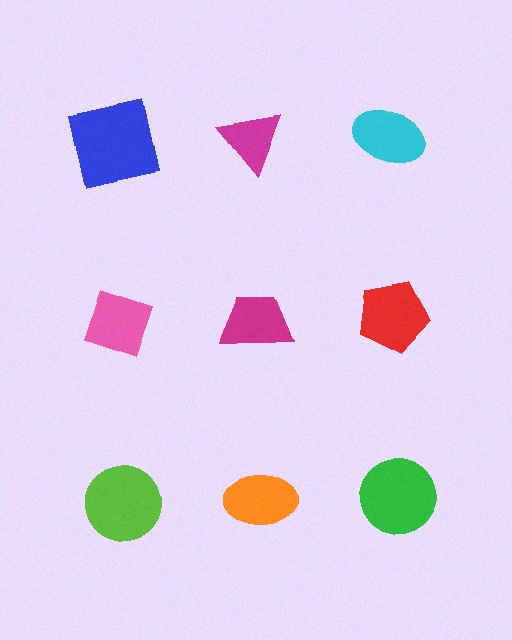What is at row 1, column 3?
A cyan ellipse.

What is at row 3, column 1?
A lime circle.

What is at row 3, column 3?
A green circle.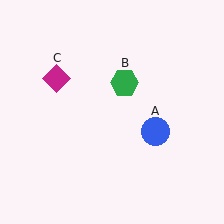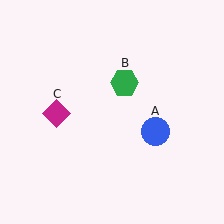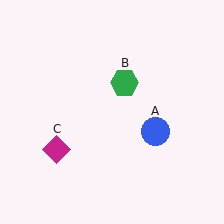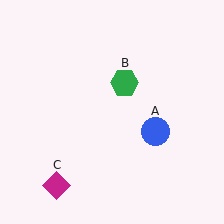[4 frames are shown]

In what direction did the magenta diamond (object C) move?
The magenta diamond (object C) moved down.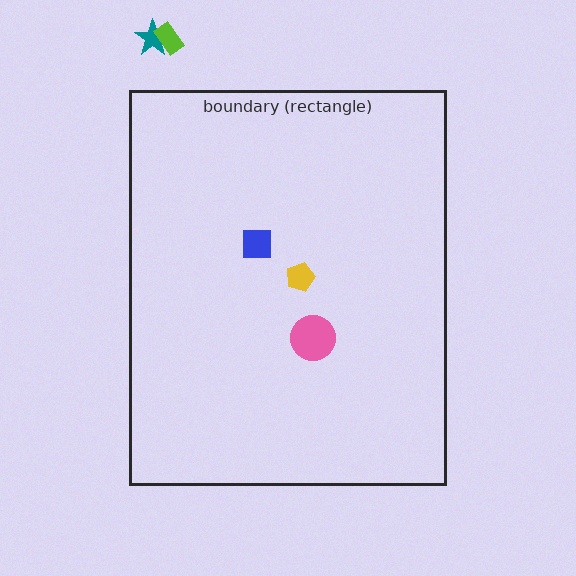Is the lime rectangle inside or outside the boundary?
Outside.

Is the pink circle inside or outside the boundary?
Inside.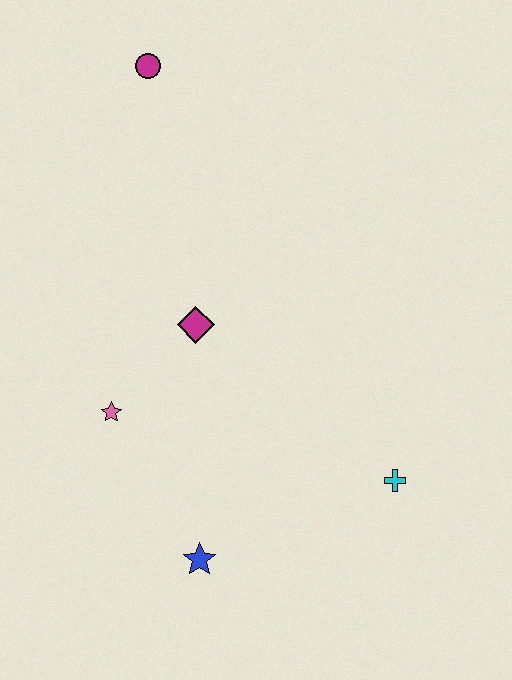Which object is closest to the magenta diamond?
The pink star is closest to the magenta diamond.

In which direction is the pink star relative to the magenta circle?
The pink star is below the magenta circle.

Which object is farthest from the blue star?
The magenta circle is farthest from the blue star.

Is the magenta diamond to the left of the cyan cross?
Yes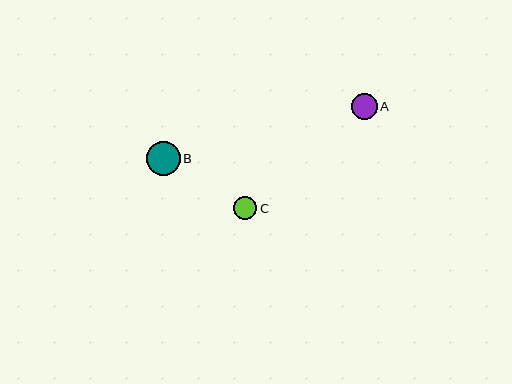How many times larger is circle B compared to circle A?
Circle B is approximately 1.3 times the size of circle A.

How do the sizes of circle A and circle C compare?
Circle A and circle C are approximately the same size.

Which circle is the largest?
Circle B is the largest with a size of approximately 34 pixels.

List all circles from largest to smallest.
From largest to smallest: B, A, C.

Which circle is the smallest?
Circle C is the smallest with a size of approximately 23 pixels.